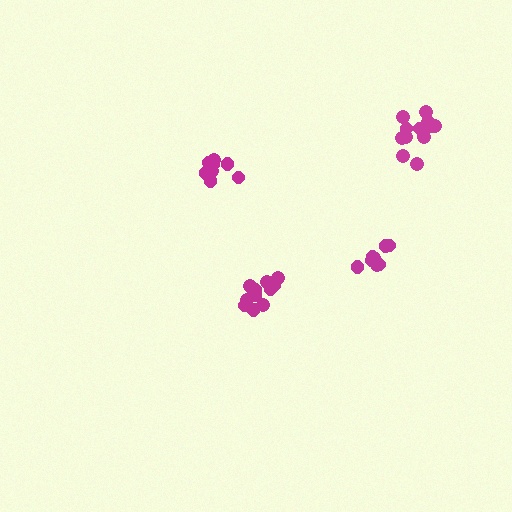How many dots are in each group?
Group 1: 12 dots, Group 2: 9 dots, Group 3: 9 dots, Group 4: 12 dots (42 total).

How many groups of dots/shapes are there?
There are 4 groups.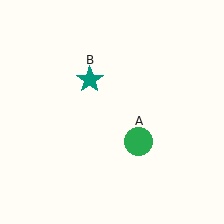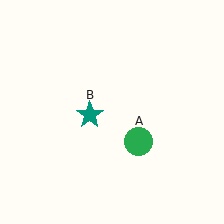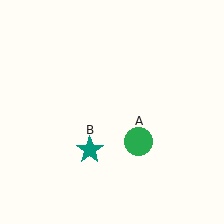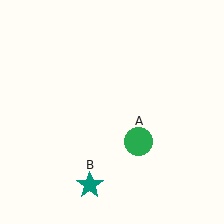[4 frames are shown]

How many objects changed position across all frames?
1 object changed position: teal star (object B).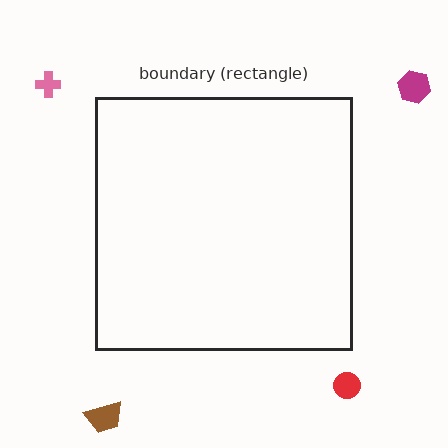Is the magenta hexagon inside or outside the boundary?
Outside.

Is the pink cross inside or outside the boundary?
Outside.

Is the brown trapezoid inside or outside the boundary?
Outside.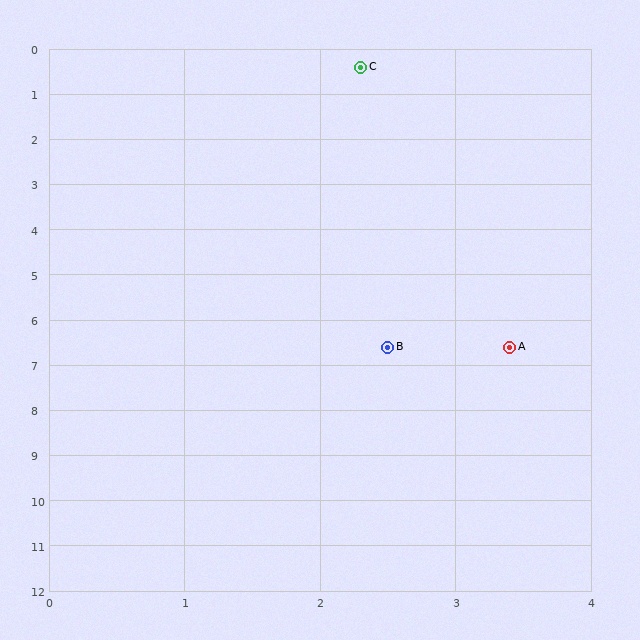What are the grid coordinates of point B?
Point B is at approximately (2.5, 6.6).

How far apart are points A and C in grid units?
Points A and C are about 6.3 grid units apart.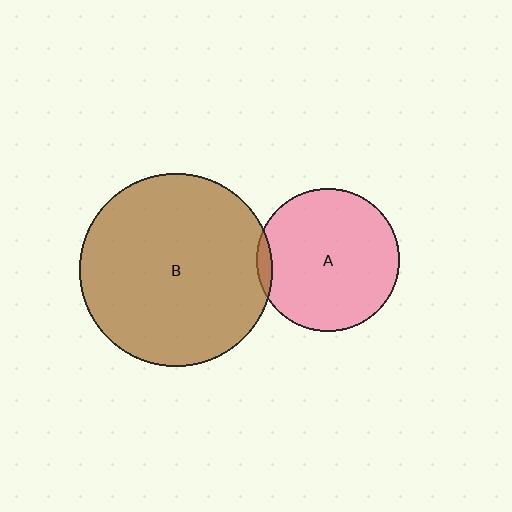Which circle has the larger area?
Circle B (brown).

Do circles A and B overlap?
Yes.